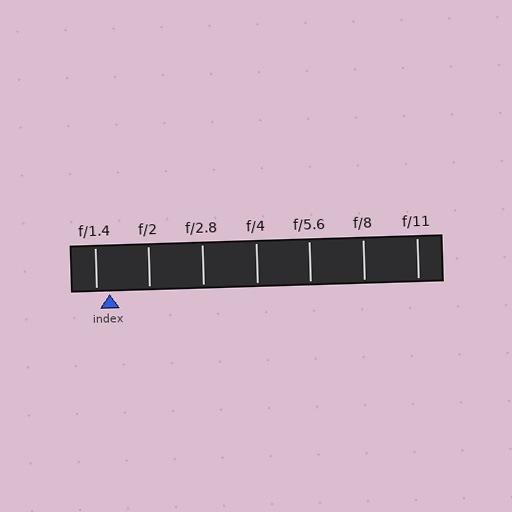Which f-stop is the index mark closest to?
The index mark is closest to f/1.4.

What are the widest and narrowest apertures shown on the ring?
The widest aperture shown is f/1.4 and the narrowest is f/11.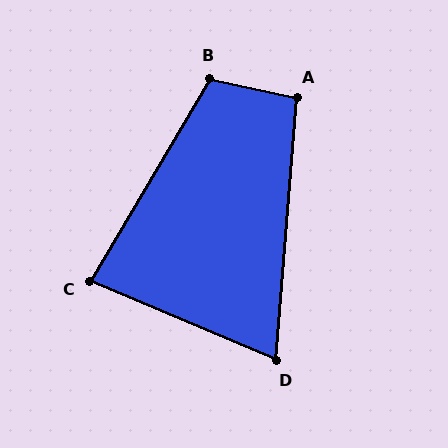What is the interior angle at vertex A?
Approximately 98 degrees (obtuse).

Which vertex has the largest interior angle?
B, at approximately 108 degrees.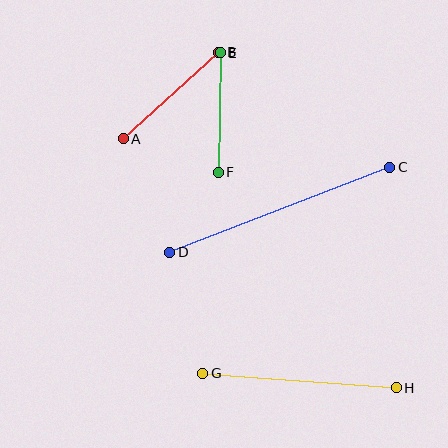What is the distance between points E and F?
The distance is approximately 120 pixels.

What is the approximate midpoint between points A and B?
The midpoint is at approximately (171, 96) pixels.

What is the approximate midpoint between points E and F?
The midpoint is at approximately (219, 112) pixels.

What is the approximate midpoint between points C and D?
The midpoint is at approximately (280, 210) pixels.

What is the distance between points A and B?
The distance is approximately 129 pixels.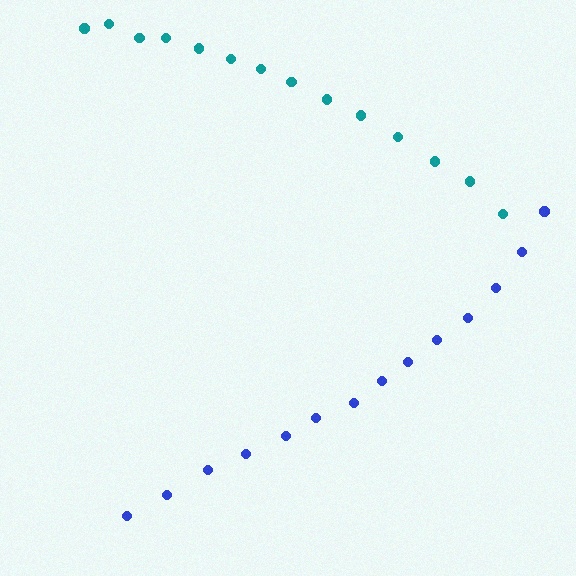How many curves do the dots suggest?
There are 2 distinct paths.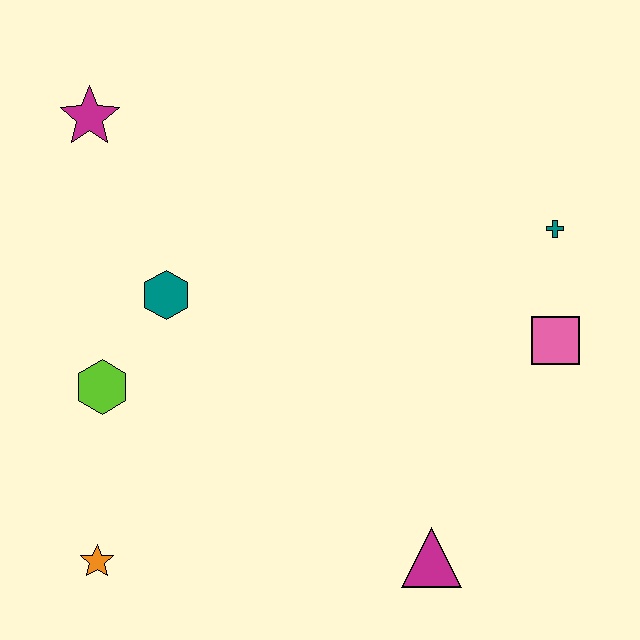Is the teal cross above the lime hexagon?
Yes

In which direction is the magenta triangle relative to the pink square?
The magenta triangle is below the pink square.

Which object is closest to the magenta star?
The teal hexagon is closest to the magenta star.